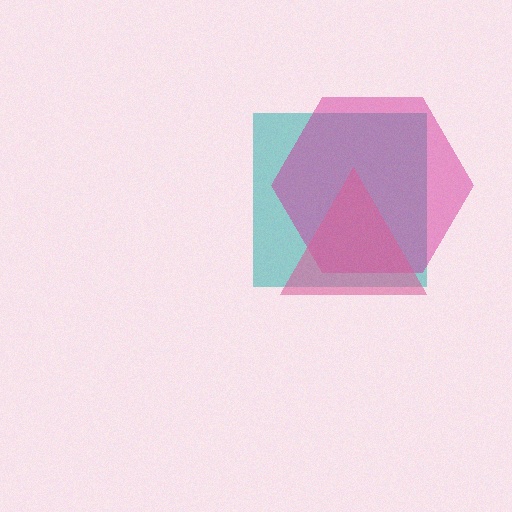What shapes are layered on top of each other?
The layered shapes are: a teal square, a magenta hexagon, a pink triangle.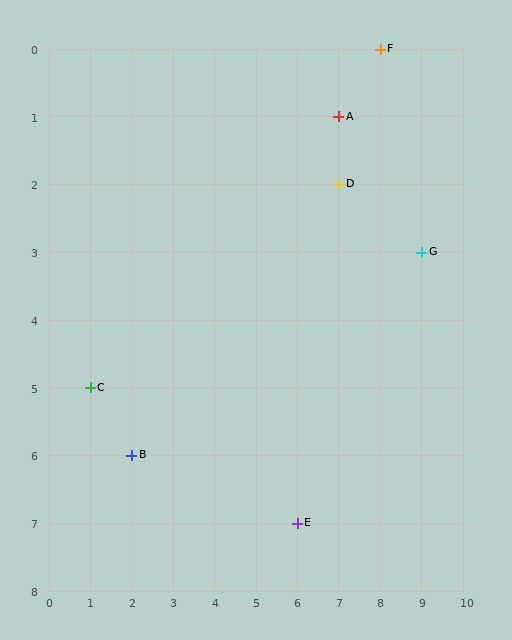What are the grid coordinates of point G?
Point G is at grid coordinates (9, 3).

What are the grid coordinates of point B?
Point B is at grid coordinates (2, 6).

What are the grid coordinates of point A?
Point A is at grid coordinates (7, 1).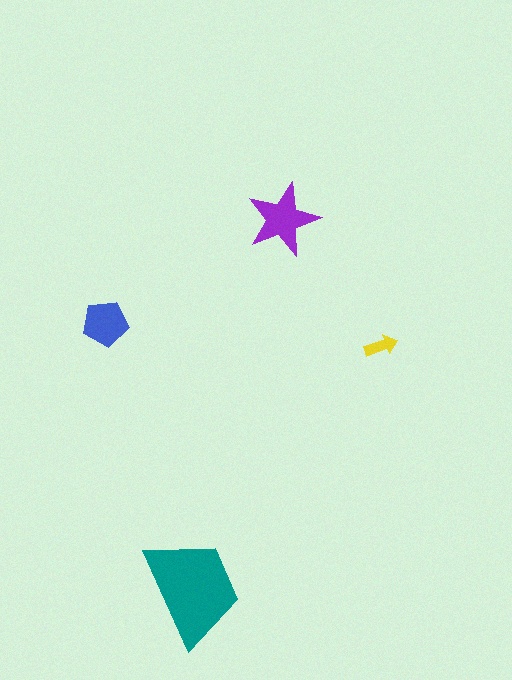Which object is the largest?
The teal trapezoid.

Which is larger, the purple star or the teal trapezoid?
The teal trapezoid.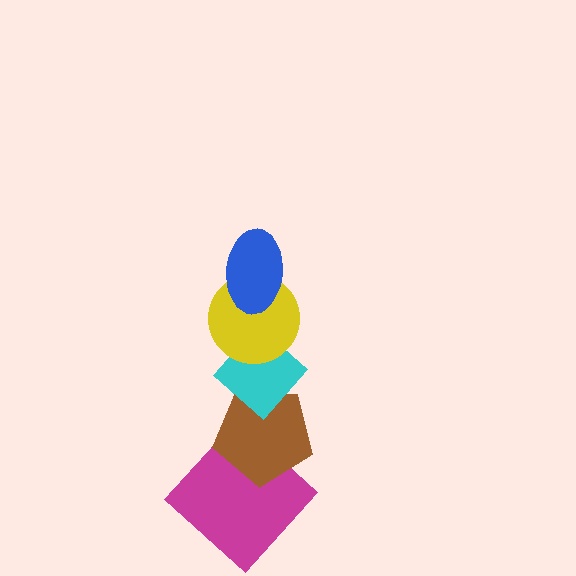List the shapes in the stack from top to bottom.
From top to bottom: the blue ellipse, the yellow circle, the cyan diamond, the brown pentagon, the magenta diamond.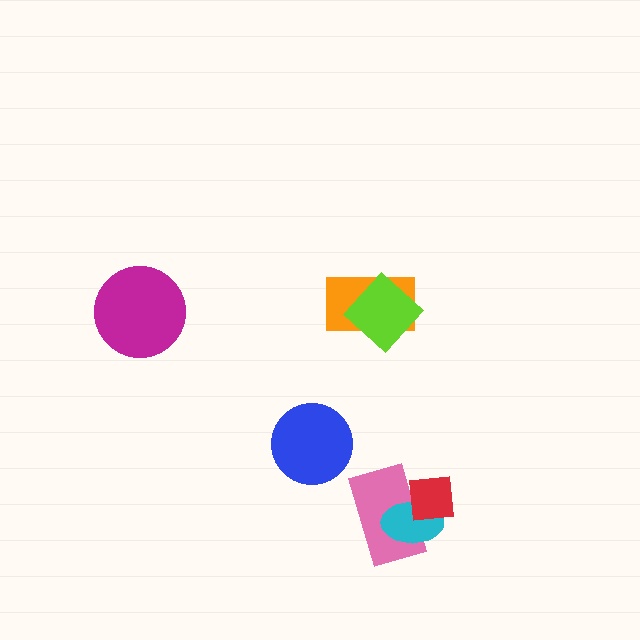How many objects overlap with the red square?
2 objects overlap with the red square.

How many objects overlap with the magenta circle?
0 objects overlap with the magenta circle.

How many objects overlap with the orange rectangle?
1 object overlaps with the orange rectangle.